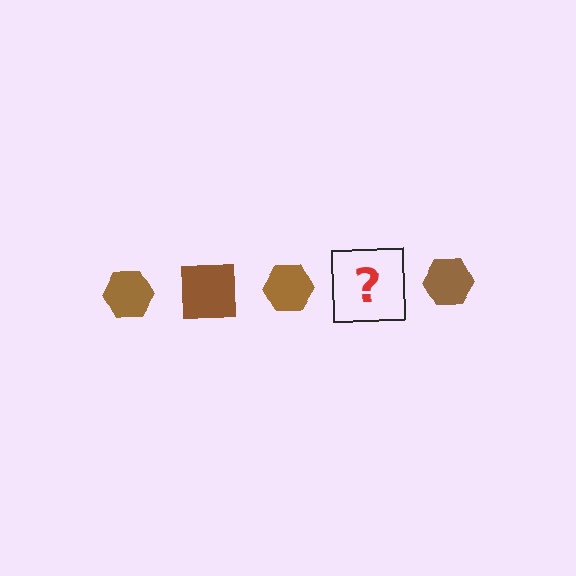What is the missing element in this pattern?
The missing element is a brown square.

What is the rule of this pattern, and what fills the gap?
The rule is that the pattern cycles through hexagon, square shapes in brown. The gap should be filled with a brown square.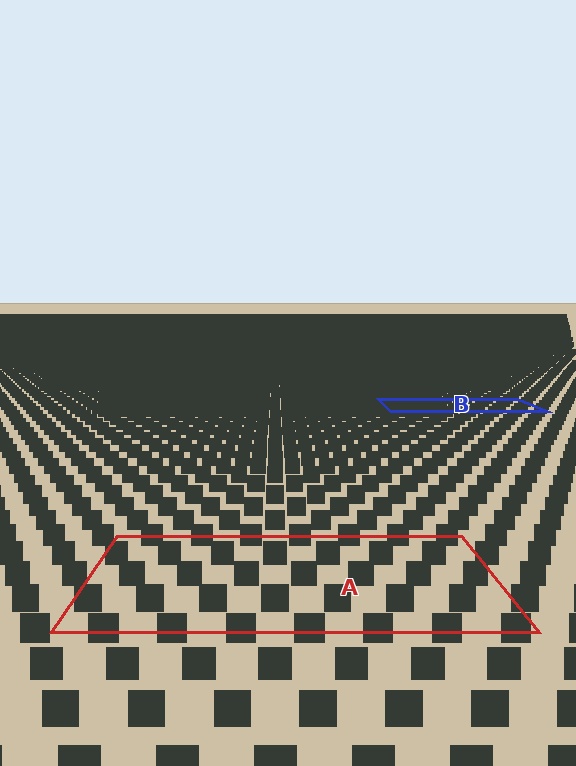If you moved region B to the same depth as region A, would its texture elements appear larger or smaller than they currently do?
They would appear larger. At a closer depth, the same texture elements are projected at a bigger on-screen size.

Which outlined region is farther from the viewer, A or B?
Region B is farther from the viewer — the texture elements inside it appear smaller and more densely packed.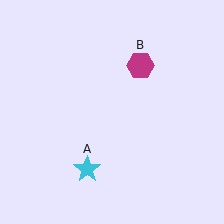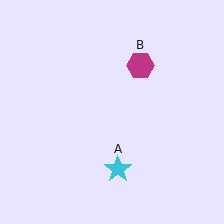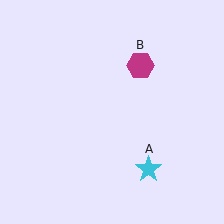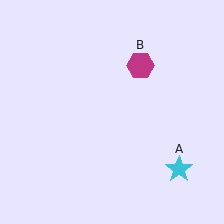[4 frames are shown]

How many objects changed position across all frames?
1 object changed position: cyan star (object A).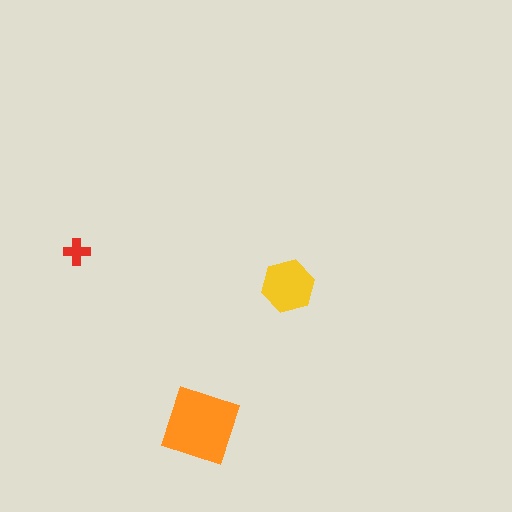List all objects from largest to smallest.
The orange diamond, the yellow hexagon, the red cross.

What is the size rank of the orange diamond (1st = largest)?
1st.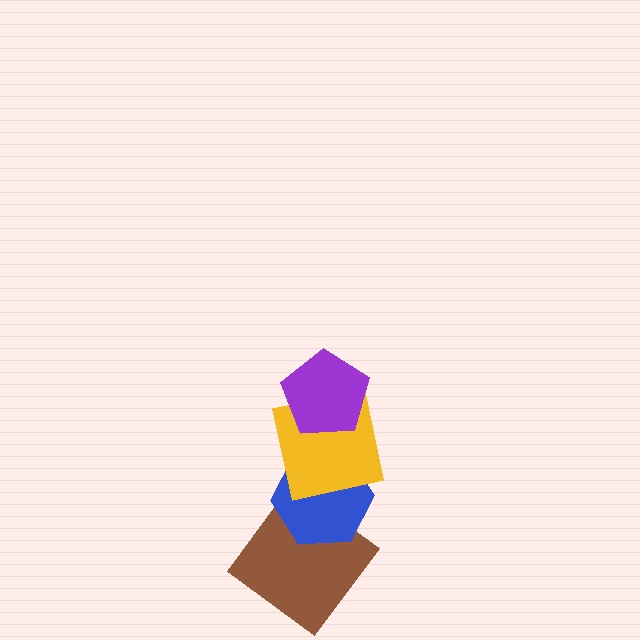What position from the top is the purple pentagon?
The purple pentagon is 1st from the top.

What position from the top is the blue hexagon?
The blue hexagon is 3rd from the top.